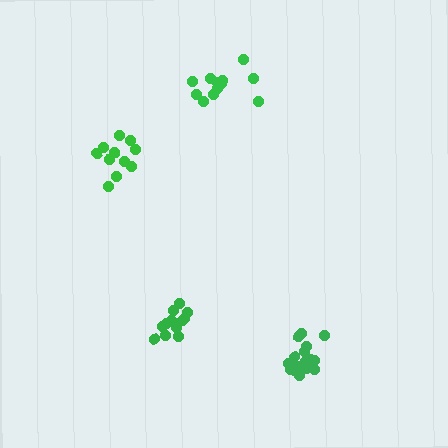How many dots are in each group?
Group 1: 12 dots, Group 2: 17 dots, Group 3: 13 dots, Group 4: 11 dots (53 total).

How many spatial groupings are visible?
There are 4 spatial groupings.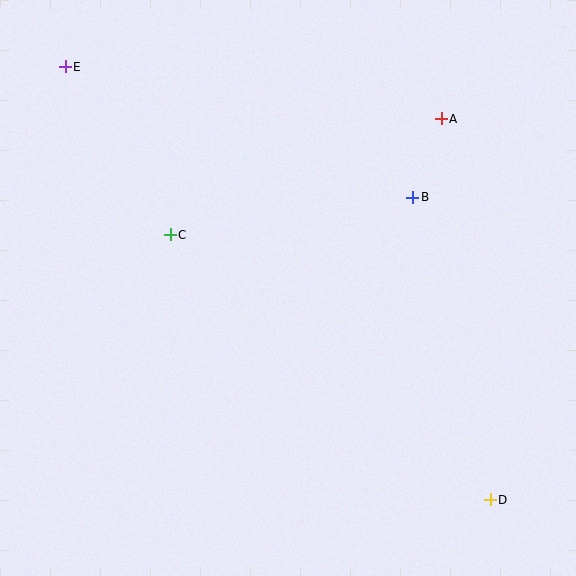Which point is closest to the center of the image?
Point C at (170, 235) is closest to the center.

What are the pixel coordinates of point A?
Point A is at (441, 119).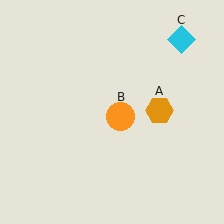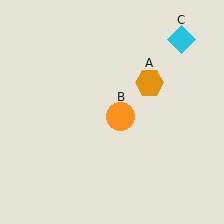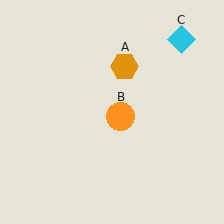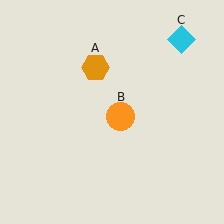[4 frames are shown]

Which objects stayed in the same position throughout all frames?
Orange circle (object B) and cyan diamond (object C) remained stationary.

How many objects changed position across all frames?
1 object changed position: orange hexagon (object A).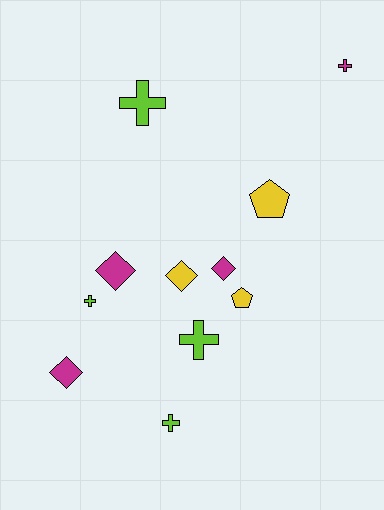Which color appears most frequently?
Lime, with 4 objects.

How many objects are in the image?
There are 11 objects.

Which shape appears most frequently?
Cross, with 5 objects.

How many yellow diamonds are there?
There is 1 yellow diamond.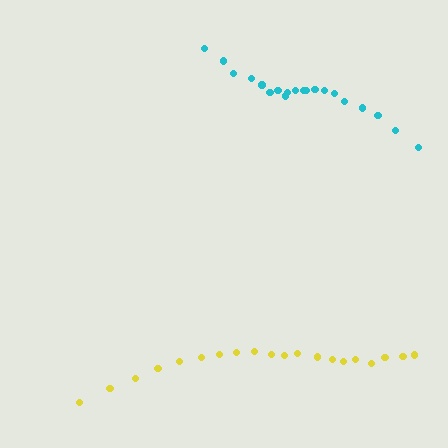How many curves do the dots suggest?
There are 2 distinct paths.